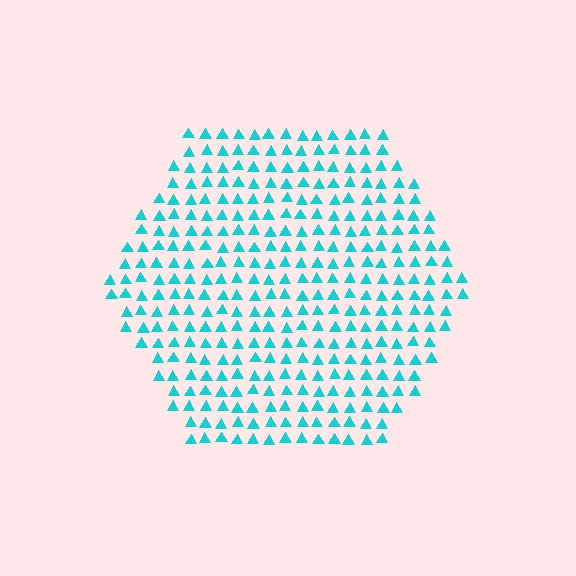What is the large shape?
The large shape is a hexagon.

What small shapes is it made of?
It is made of small triangles.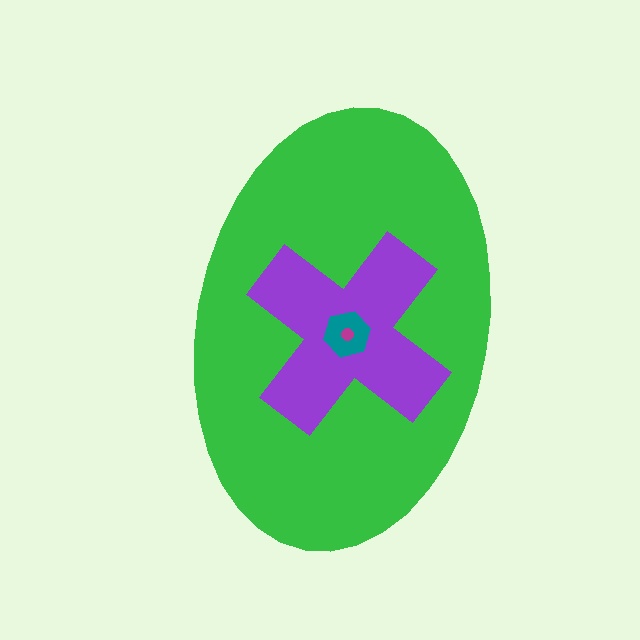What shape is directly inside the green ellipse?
The purple cross.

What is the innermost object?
The magenta circle.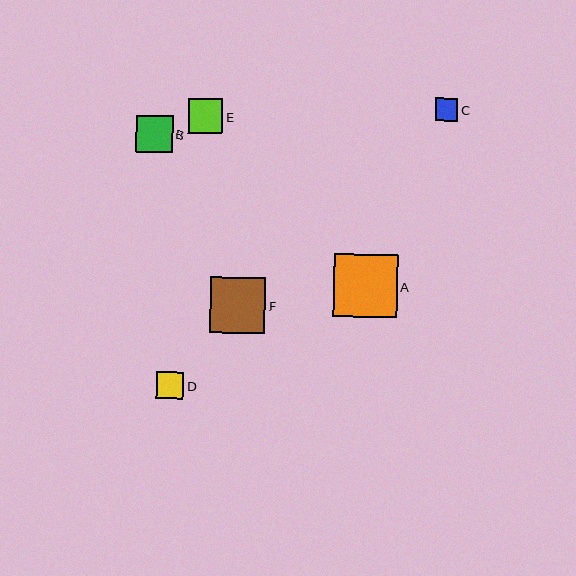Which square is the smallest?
Square C is the smallest with a size of approximately 22 pixels.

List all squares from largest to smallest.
From largest to smallest: A, F, B, E, D, C.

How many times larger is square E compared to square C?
Square E is approximately 1.5 times the size of square C.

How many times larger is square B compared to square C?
Square B is approximately 1.6 times the size of square C.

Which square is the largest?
Square A is the largest with a size of approximately 64 pixels.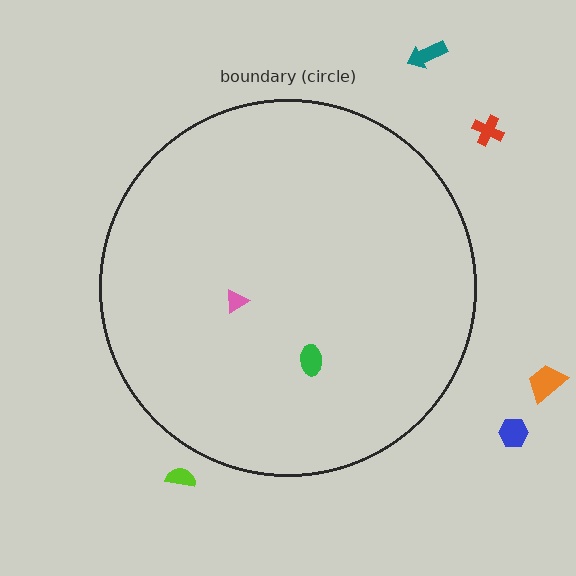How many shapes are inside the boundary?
2 inside, 5 outside.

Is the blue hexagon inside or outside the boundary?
Outside.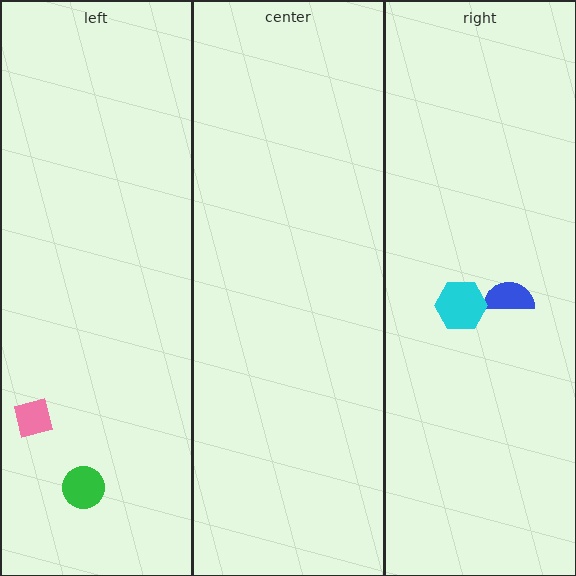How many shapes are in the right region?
2.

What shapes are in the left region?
The pink square, the green circle.